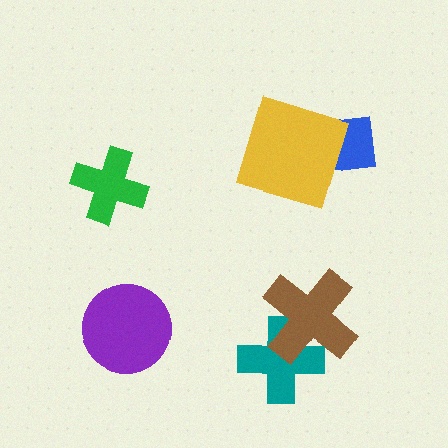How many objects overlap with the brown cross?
1 object overlaps with the brown cross.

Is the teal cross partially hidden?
Yes, it is partially covered by another shape.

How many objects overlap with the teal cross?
1 object overlaps with the teal cross.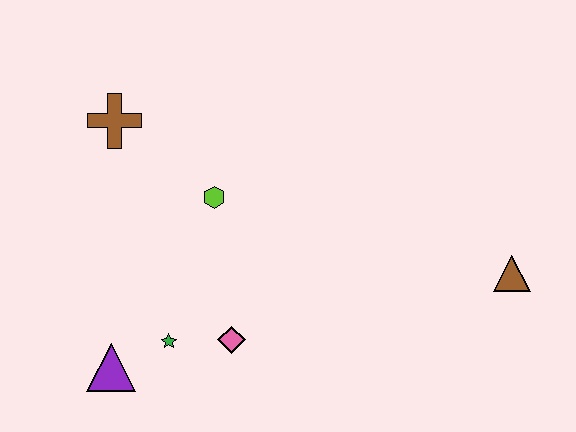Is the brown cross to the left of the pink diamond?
Yes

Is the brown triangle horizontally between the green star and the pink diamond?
No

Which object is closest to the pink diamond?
The green star is closest to the pink diamond.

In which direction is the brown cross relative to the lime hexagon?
The brown cross is to the left of the lime hexagon.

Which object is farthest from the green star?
The brown triangle is farthest from the green star.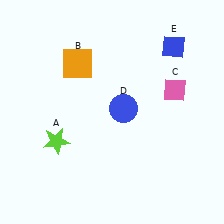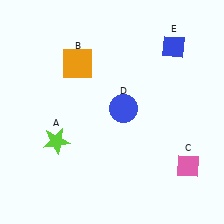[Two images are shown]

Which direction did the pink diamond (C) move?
The pink diamond (C) moved down.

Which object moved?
The pink diamond (C) moved down.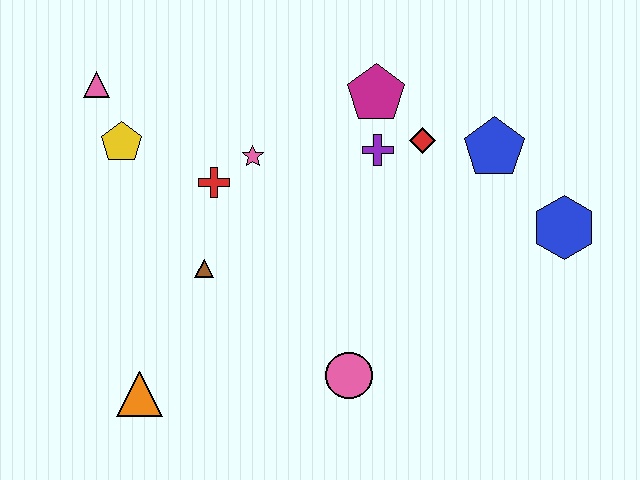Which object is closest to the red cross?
The pink star is closest to the red cross.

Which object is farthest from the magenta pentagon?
The orange triangle is farthest from the magenta pentagon.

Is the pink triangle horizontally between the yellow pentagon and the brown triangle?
No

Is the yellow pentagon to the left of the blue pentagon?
Yes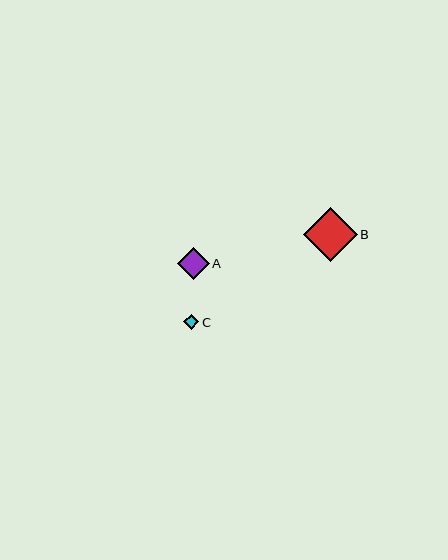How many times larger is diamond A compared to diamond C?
Diamond A is approximately 2.1 times the size of diamond C.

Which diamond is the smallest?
Diamond C is the smallest with a size of approximately 15 pixels.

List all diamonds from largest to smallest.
From largest to smallest: B, A, C.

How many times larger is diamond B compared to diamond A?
Diamond B is approximately 1.7 times the size of diamond A.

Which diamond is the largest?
Diamond B is the largest with a size of approximately 54 pixels.